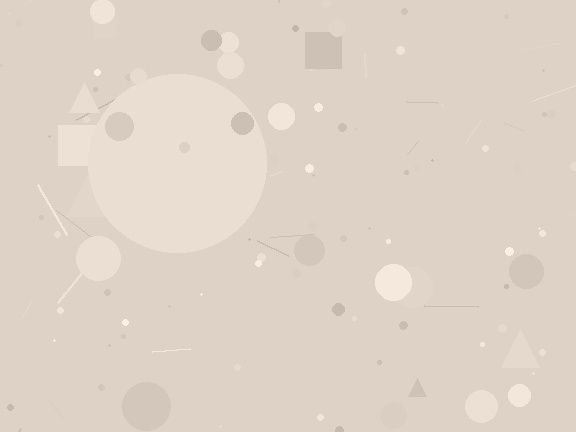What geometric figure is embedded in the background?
A circle is embedded in the background.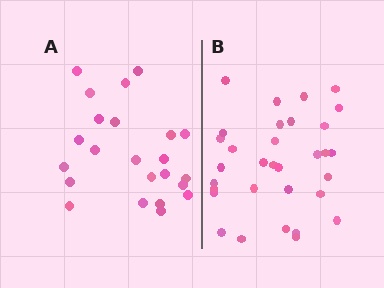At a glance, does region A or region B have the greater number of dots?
Region B (the right region) has more dots.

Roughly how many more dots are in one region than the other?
Region B has roughly 8 or so more dots than region A.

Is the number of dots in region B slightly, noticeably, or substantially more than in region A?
Region B has noticeably more, but not dramatically so. The ratio is roughly 1.4 to 1.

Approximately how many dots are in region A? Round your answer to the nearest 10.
About 20 dots. (The exact count is 23, which rounds to 20.)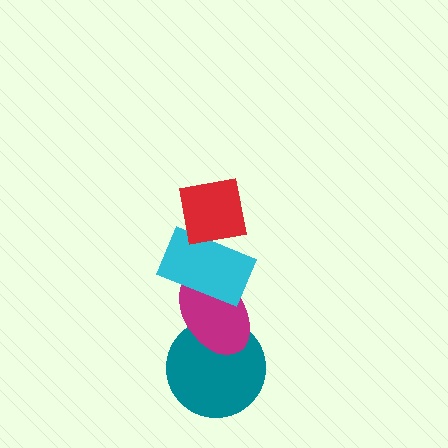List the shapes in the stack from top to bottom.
From top to bottom: the red square, the cyan rectangle, the magenta ellipse, the teal circle.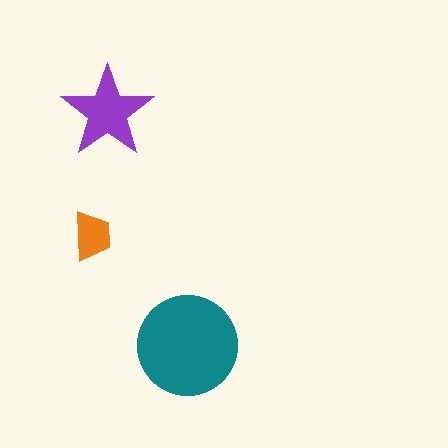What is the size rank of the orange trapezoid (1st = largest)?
3rd.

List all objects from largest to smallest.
The teal circle, the purple star, the orange trapezoid.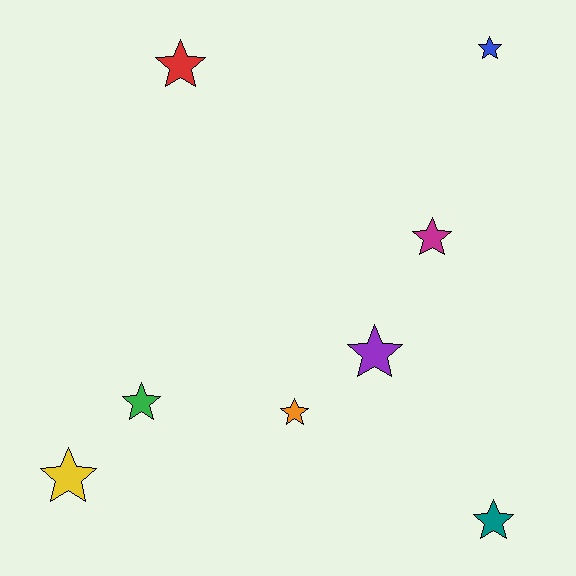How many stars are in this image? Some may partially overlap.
There are 8 stars.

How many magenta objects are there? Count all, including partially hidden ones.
There is 1 magenta object.